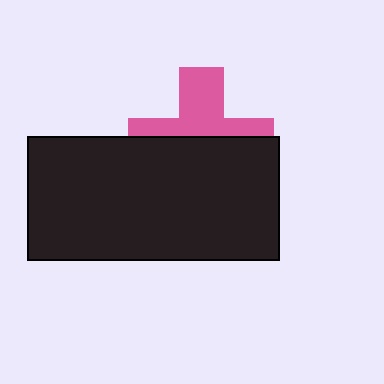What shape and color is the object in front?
The object in front is a black rectangle.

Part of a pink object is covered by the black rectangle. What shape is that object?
It is a cross.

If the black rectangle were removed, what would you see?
You would see the complete pink cross.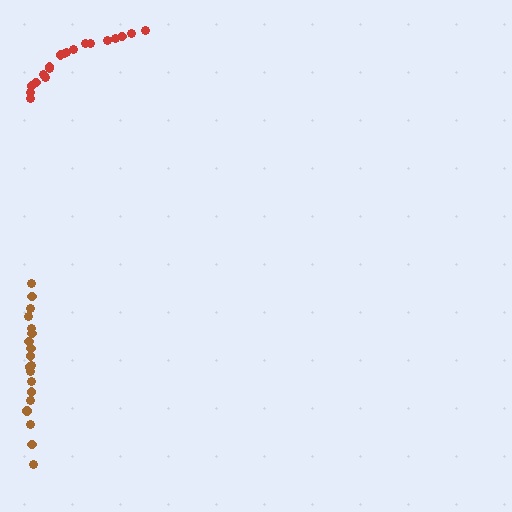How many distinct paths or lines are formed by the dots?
There are 2 distinct paths.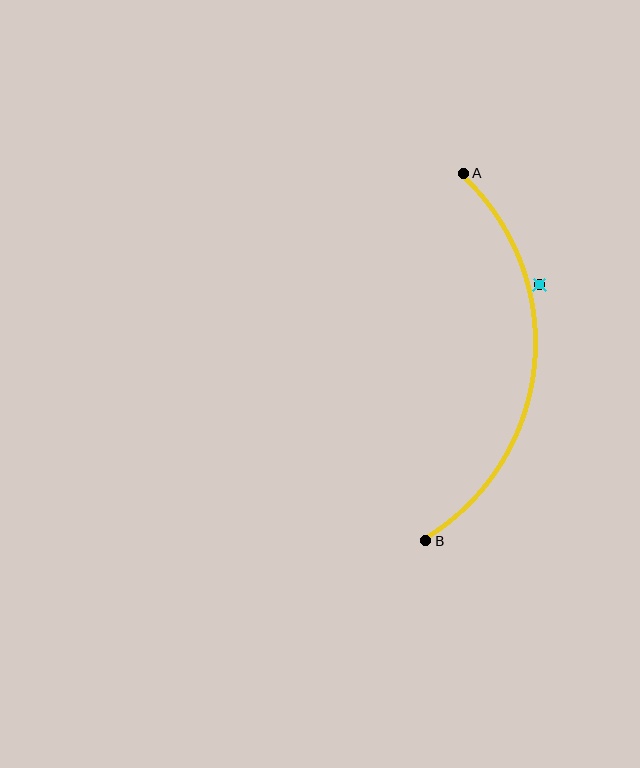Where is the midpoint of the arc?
The arc midpoint is the point on the curve farthest from the straight line joining A and B. It sits to the right of that line.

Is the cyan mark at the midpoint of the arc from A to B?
No — the cyan mark does not lie on the arc at all. It sits slightly outside the curve.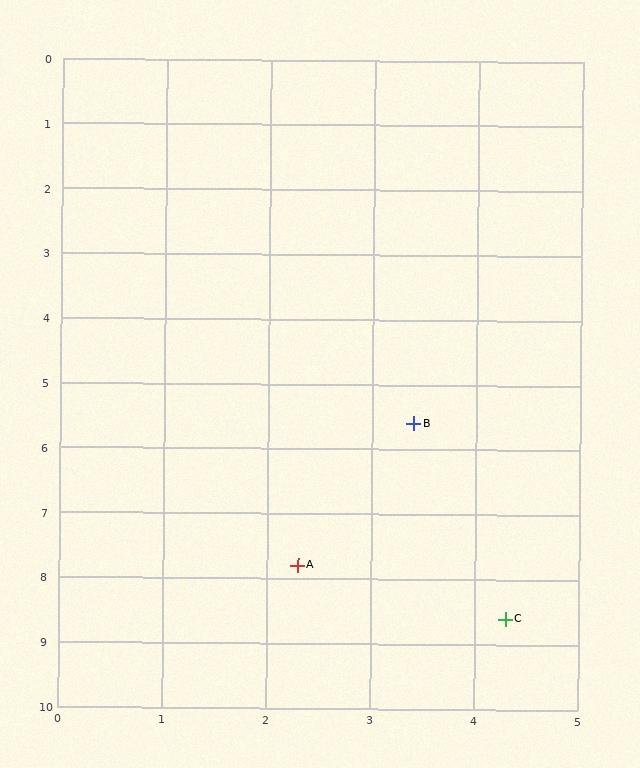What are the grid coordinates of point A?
Point A is at approximately (2.3, 7.8).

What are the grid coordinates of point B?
Point B is at approximately (3.4, 5.6).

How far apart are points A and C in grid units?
Points A and C are about 2.2 grid units apart.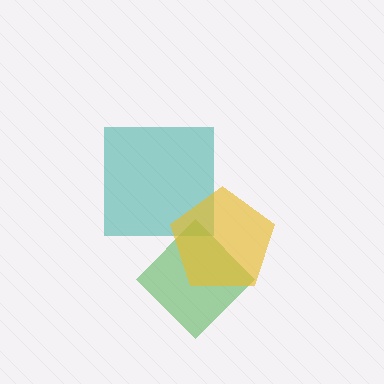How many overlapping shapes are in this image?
There are 3 overlapping shapes in the image.